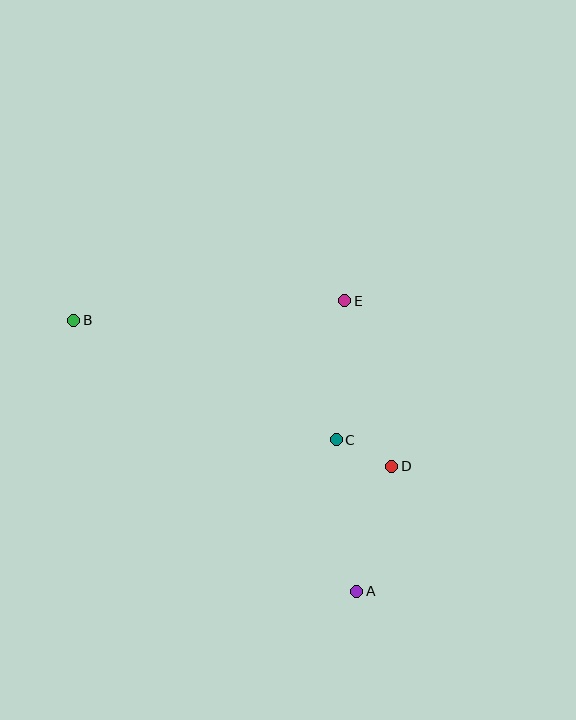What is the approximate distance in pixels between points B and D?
The distance between B and D is approximately 350 pixels.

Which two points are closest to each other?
Points C and D are closest to each other.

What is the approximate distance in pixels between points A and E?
The distance between A and E is approximately 291 pixels.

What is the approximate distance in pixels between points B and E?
The distance between B and E is approximately 272 pixels.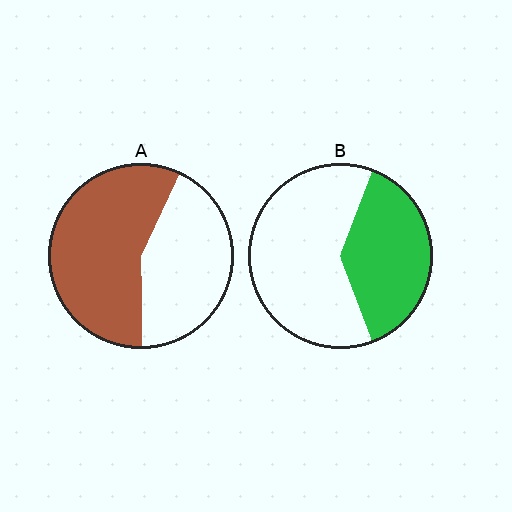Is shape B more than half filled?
No.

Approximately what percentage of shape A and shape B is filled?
A is approximately 55% and B is approximately 40%.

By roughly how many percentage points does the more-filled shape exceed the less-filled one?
By roughly 20 percentage points (A over B).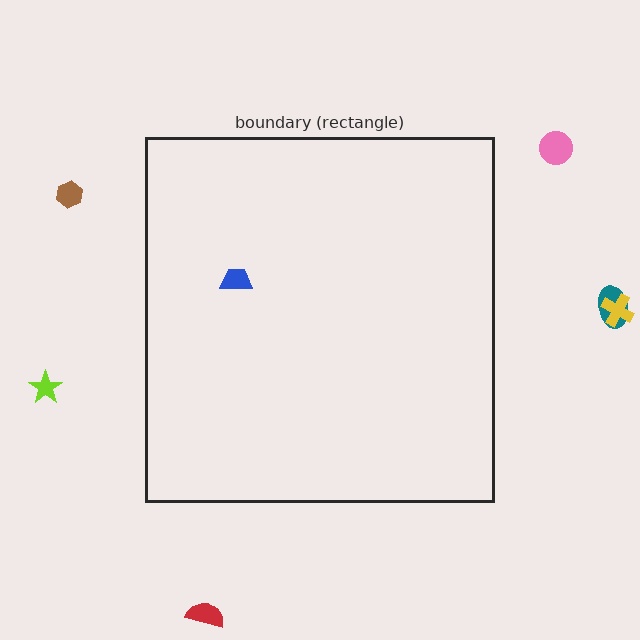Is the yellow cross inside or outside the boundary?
Outside.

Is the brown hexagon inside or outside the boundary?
Outside.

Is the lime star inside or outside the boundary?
Outside.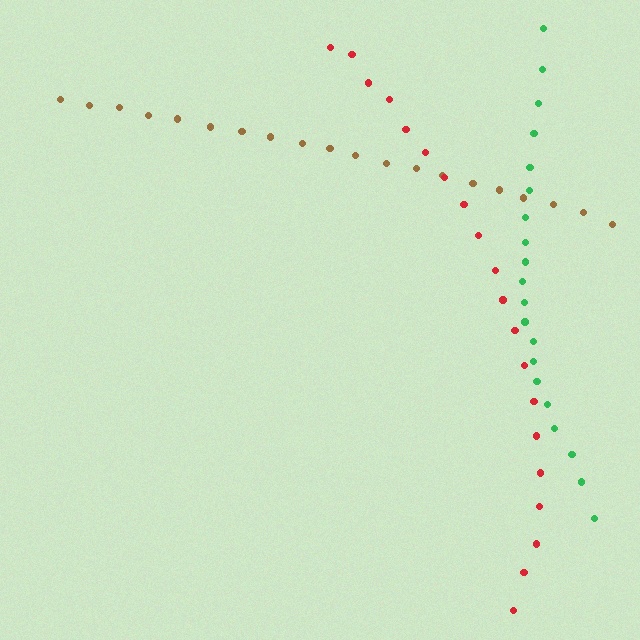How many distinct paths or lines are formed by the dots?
There are 3 distinct paths.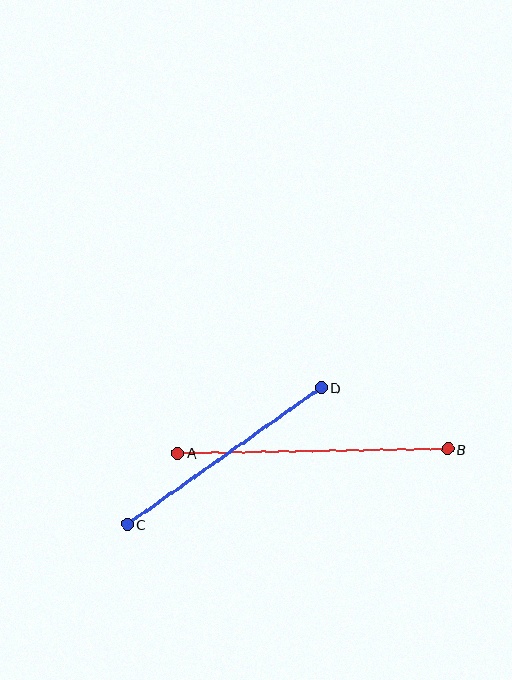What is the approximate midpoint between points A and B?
The midpoint is at approximately (313, 451) pixels.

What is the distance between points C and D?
The distance is approximately 237 pixels.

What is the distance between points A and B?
The distance is approximately 270 pixels.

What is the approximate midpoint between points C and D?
The midpoint is at approximately (224, 456) pixels.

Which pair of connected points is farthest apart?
Points A and B are farthest apart.